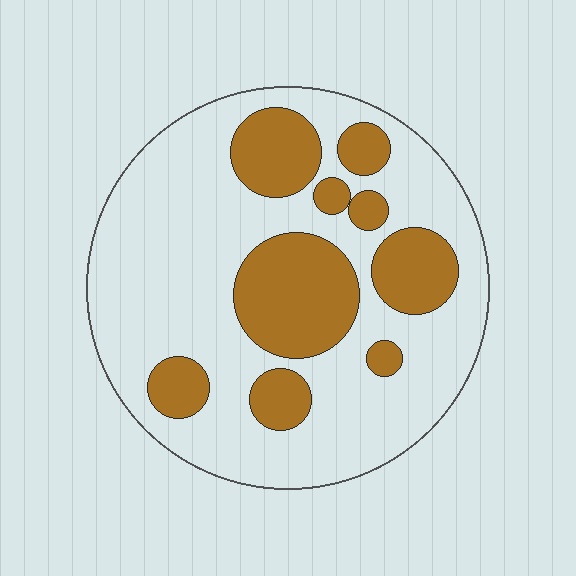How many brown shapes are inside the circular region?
9.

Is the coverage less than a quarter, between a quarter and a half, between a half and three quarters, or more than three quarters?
Between a quarter and a half.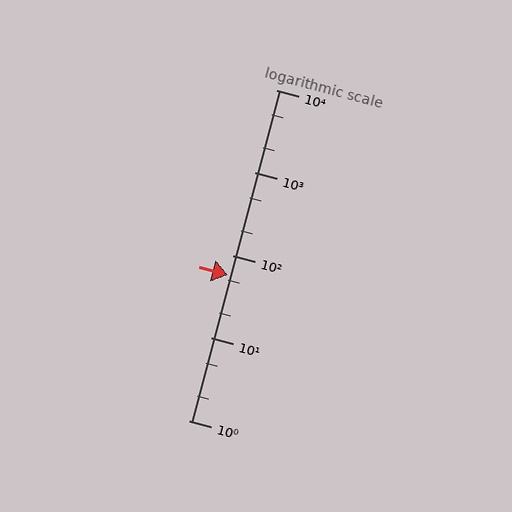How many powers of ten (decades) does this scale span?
The scale spans 4 decades, from 1 to 10000.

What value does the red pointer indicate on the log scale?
The pointer indicates approximately 58.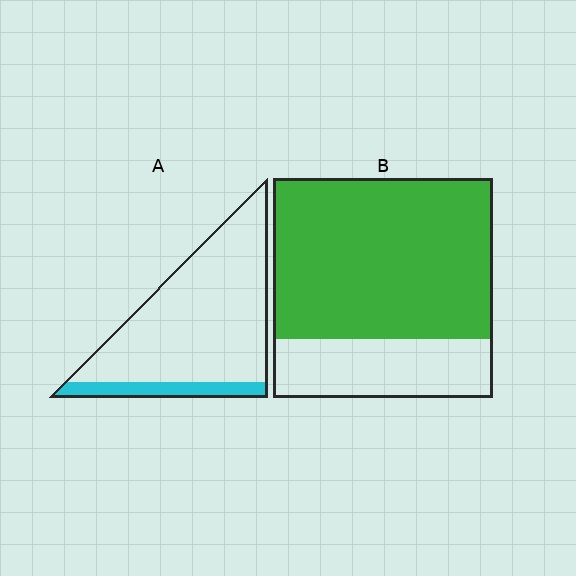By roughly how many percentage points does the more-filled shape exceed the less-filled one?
By roughly 60 percentage points (B over A).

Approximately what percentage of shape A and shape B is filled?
A is approximately 15% and B is approximately 75%.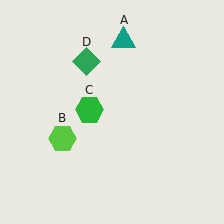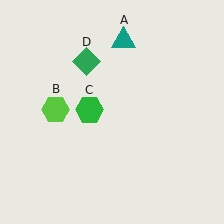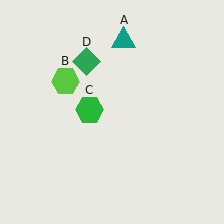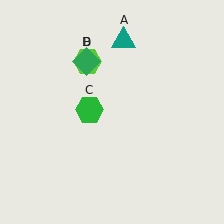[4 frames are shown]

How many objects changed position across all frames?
1 object changed position: lime hexagon (object B).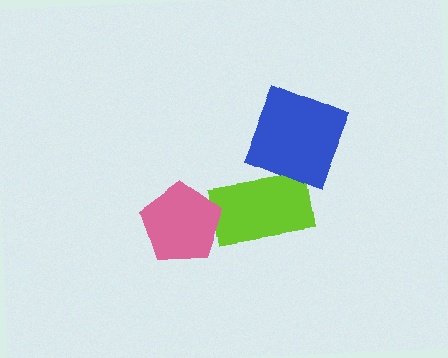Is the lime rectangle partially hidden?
Yes, it is partially covered by another shape.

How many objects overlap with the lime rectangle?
2 objects overlap with the lime rectangle.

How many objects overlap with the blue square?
1 object overlaps with the blue square.